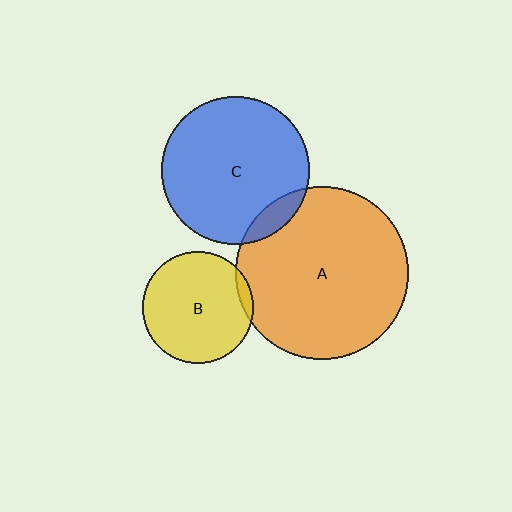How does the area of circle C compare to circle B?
Approximately 1.8 times.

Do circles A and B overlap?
Yes.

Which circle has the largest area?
Circle A (orange).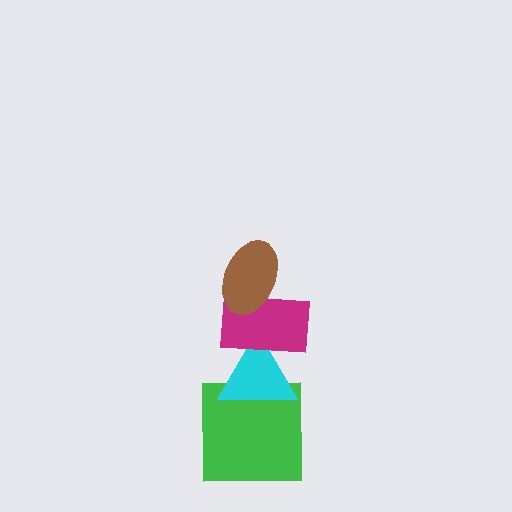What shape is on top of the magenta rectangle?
The brown ellipse is on top of the magenta rectangle.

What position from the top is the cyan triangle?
The cyan triangle is 3rd from the top.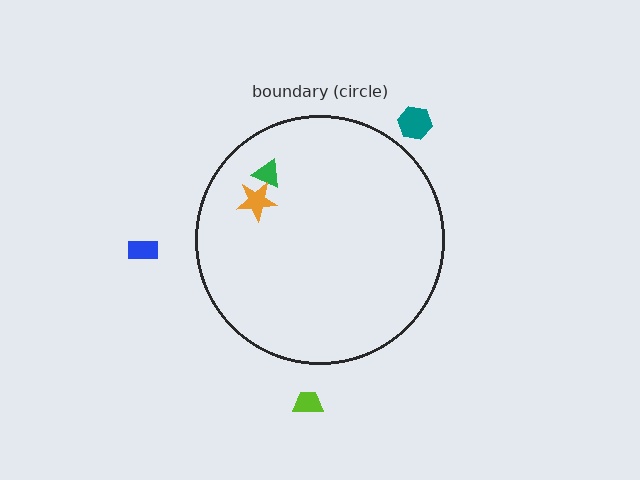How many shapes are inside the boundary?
2 inside, 3 outside.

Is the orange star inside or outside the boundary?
Inside.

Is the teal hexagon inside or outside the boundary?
Outside.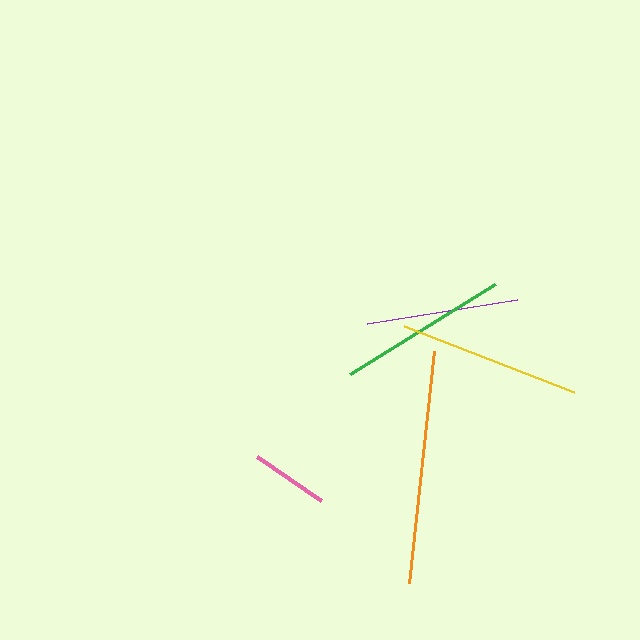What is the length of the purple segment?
The purple segment is approximately 152 pixels long.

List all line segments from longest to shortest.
From longest to shortest: orange, yellow, green, purple, pink.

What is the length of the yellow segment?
The yellow segment is approximately 182 pixels long.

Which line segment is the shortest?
The pink line is the shortest at approximately 78 pixels.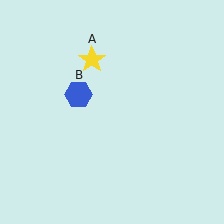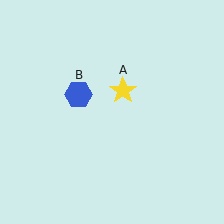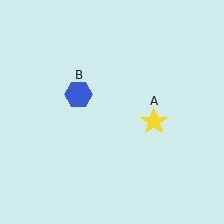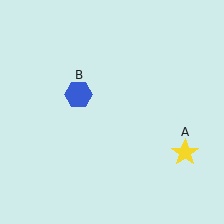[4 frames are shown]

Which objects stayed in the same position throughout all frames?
Blue hexagon (object B) remained stationary.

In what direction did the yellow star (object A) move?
The yellow star (object A) moved down and to the right.